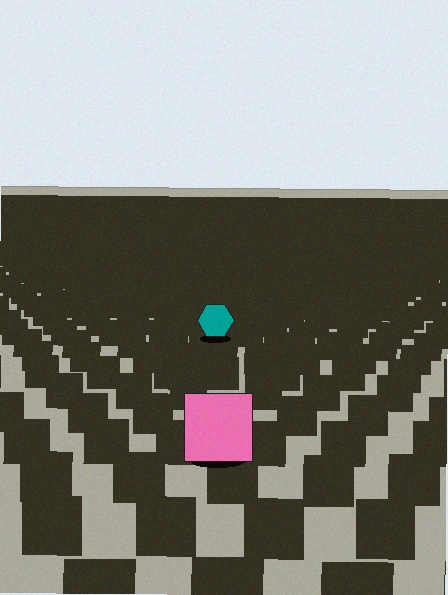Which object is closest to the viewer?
The pink square is closest. The texture marks near it are larger and more spread out.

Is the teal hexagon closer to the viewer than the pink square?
No. The pink square is closer — you can tell from the texture gradient: the ground texture is coarser near it.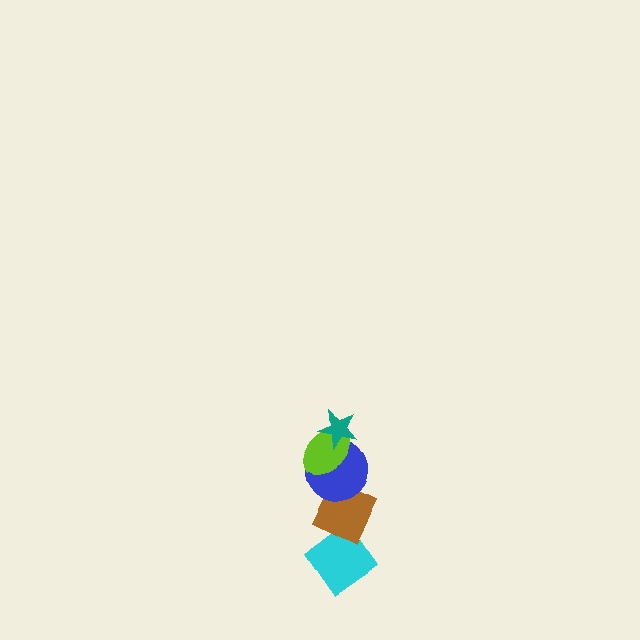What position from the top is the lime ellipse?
The lime ellipse is 2nd from the top.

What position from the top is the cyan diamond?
The cyan diamond is 5th from the top.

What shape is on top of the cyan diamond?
The brown diamond is on top of the cyan diamond.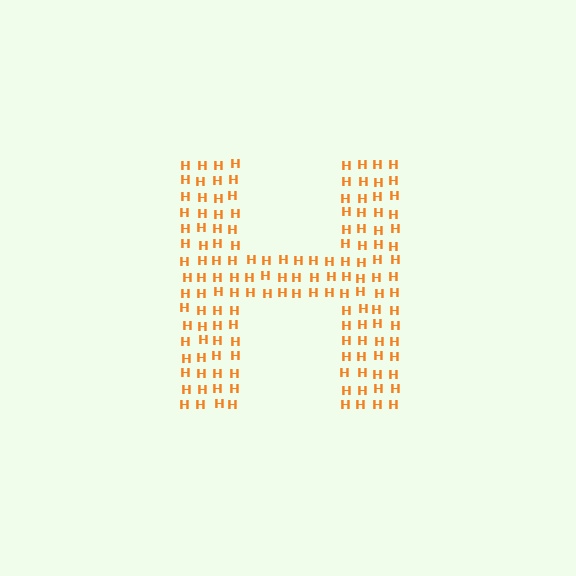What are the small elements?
The small elements are letter H's.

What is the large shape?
The large shape is the letter H.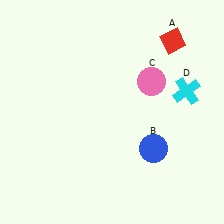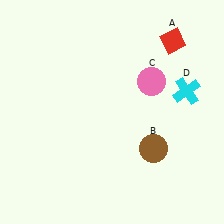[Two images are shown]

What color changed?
The circle (B) changed from blue in Image 1 to brown in Image 2.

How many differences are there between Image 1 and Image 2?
There is 1 difference between the two images.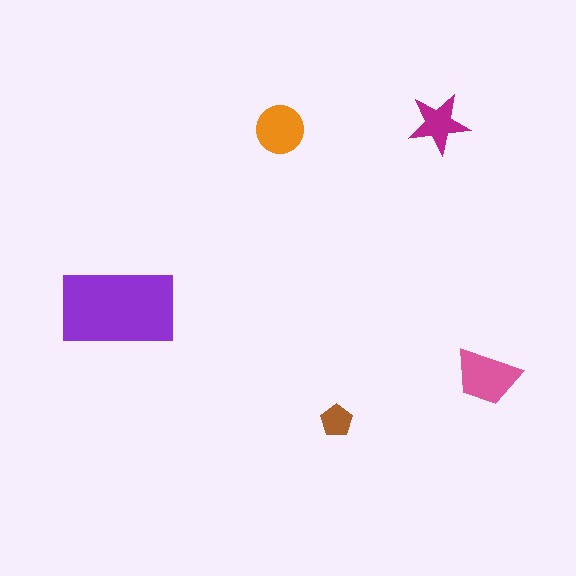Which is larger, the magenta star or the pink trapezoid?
The pink trapezoid.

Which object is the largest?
The purple rectangle.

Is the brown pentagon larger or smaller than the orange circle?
Smaller.